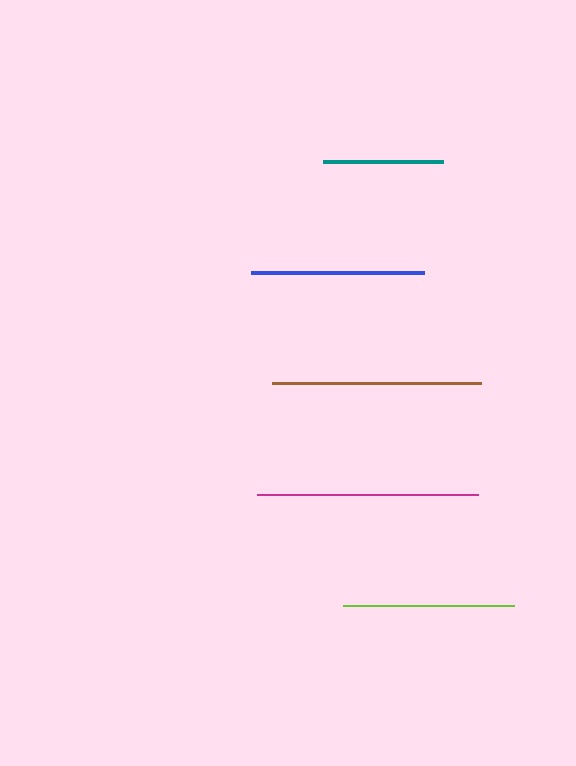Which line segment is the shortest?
The teal line is the shortest at approximately 120 pixels.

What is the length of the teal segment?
The teal segment is approximately 120 pixels long.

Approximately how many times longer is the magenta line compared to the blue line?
The magenta line is approximately 1.3 times the length of the blue line.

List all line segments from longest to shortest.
From longest to shortest: magenta, brown, blue, lime, teal.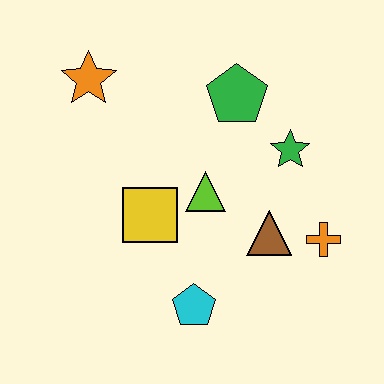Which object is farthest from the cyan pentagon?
The orange star is farthest from the cyan pentagon.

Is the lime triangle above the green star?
No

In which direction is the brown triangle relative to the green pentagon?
The brown triangle is below the green pentagon.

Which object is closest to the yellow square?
The lime triangle is closest to the yellow square.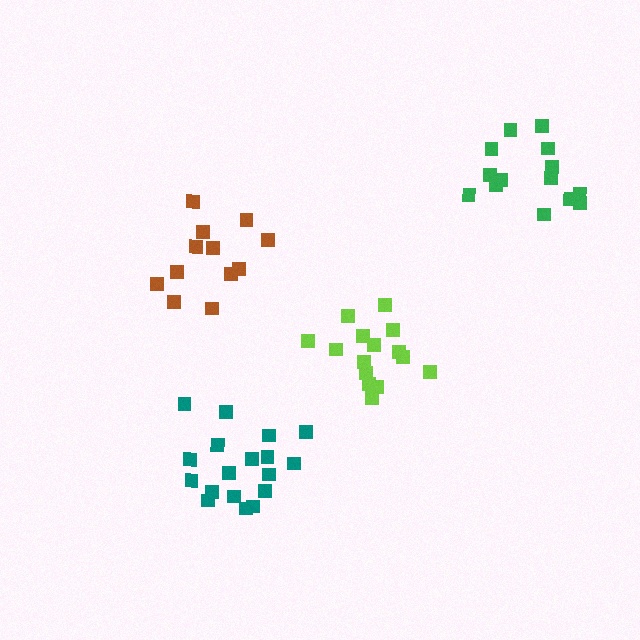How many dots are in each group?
Group 1: 12 dots, Group 2: 14 dots, Group 3: 15 dots, Group 4: 18 dots (59 total).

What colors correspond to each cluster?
The clusters are colored: brown, green, lime, teal.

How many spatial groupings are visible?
There are 4 spatial groupings.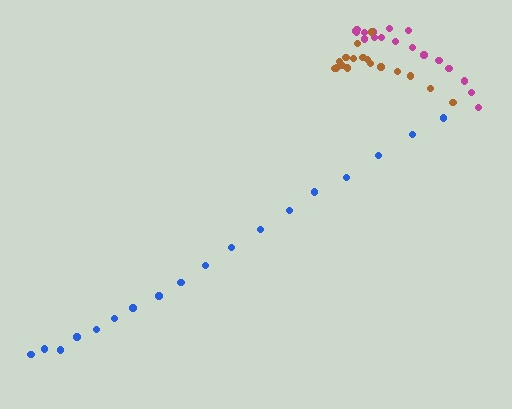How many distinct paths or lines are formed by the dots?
There are 3 distinct paths.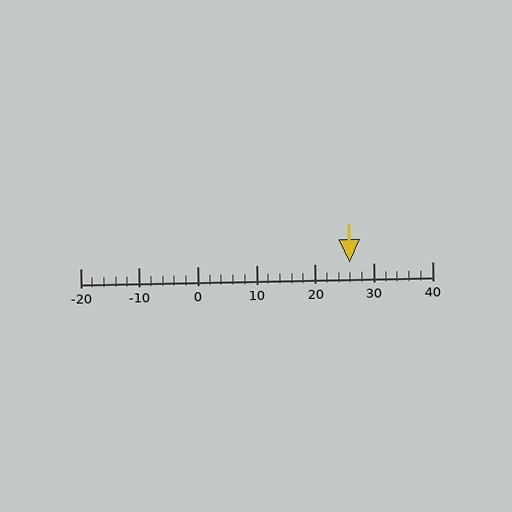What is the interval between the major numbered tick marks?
The major tick marks are spaced 10 units apart.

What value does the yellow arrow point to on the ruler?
The yellow arrow points to approximately 26.